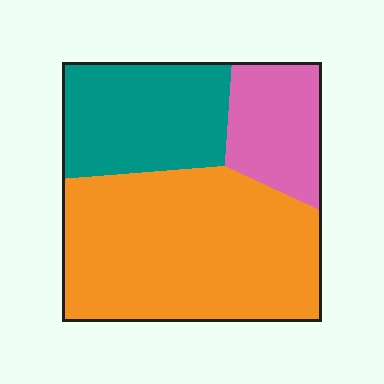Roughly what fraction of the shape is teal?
Teal covers around 25% of the shape.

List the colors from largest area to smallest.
From largest to smallest: orange, teal, pink.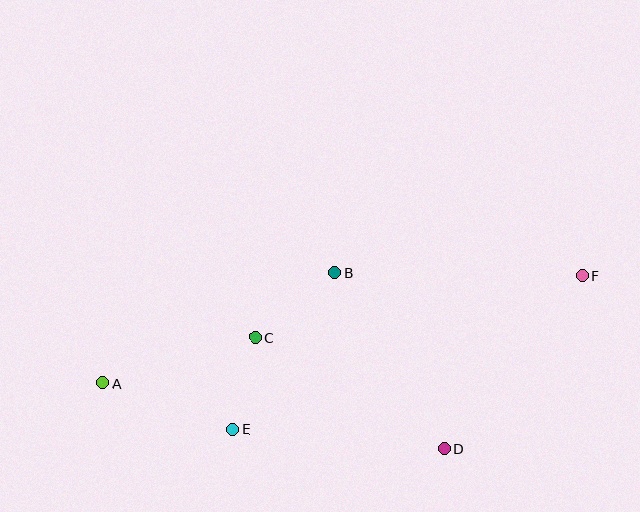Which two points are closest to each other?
Points C and E are closest to each other.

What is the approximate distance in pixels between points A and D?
The distance between A and D is approximately 347 pixels.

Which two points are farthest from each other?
Points A and F are farthest from each other.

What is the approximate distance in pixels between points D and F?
The distance between D and F is approximately 221 pixels.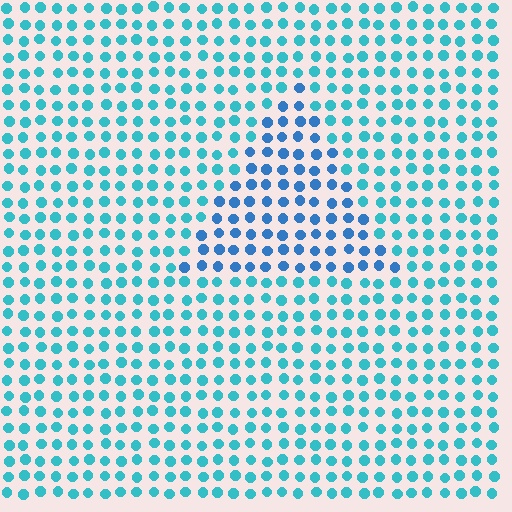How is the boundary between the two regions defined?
The boundary is defined purely by a slight shift in hue (about 28 degrees). Spacing, size, and orientation are identical on both sides.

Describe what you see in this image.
The image is filled with small cyan elements in a uniform arrangement. A triangle-shaped region is visible where the elements are tinted to a slightly different hue, forming a subtle color boundary.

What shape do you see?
I see a triangle.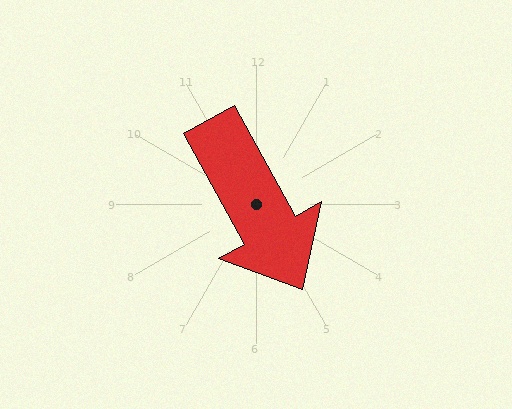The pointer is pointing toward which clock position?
Roughly 5 o'clock.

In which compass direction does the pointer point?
Southeast.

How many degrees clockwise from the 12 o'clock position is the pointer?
Approximately 151 degrees.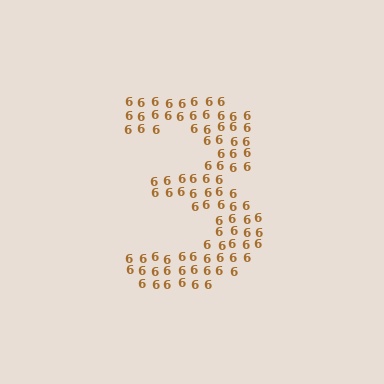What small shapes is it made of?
It is made of small digit 6's.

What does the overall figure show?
The overall figure shows the digit 3.